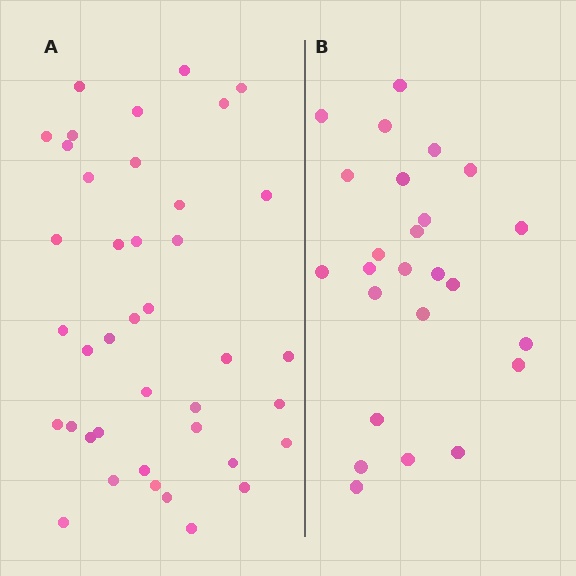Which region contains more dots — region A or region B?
Region A (the left region) has more dots.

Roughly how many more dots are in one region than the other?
Region A has approximately 15 more dots than region B.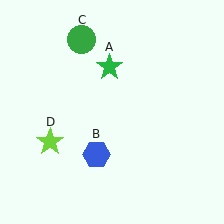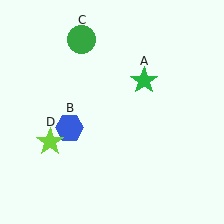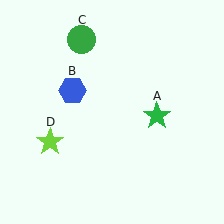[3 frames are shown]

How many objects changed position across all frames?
2 objects changed position: green star (object A), blue hexagon (object B).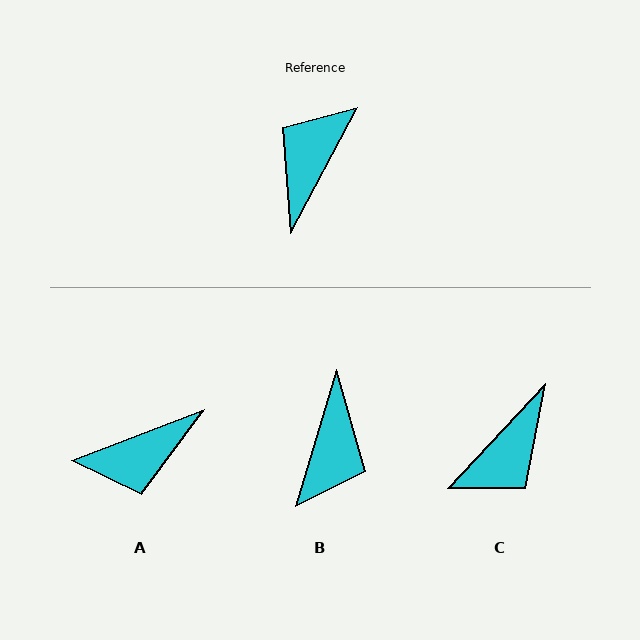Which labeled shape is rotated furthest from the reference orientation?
B, about 168 degrees away.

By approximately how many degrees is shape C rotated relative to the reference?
Approximately 165 degrees counter-clockwise.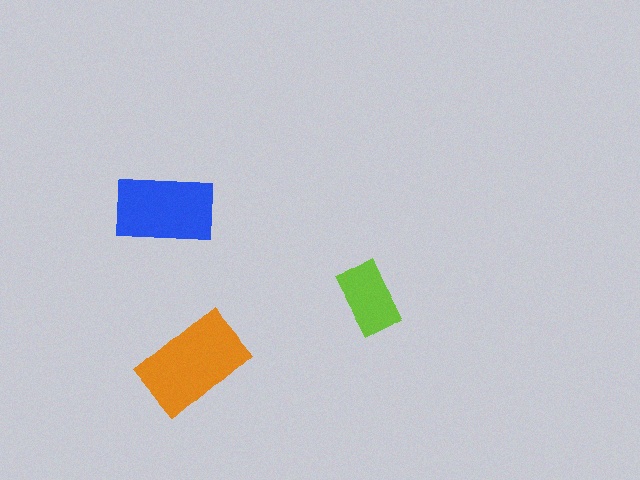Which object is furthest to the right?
The lime rectangle is rightmost.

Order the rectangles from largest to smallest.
the orange one, the blue one, the lime one.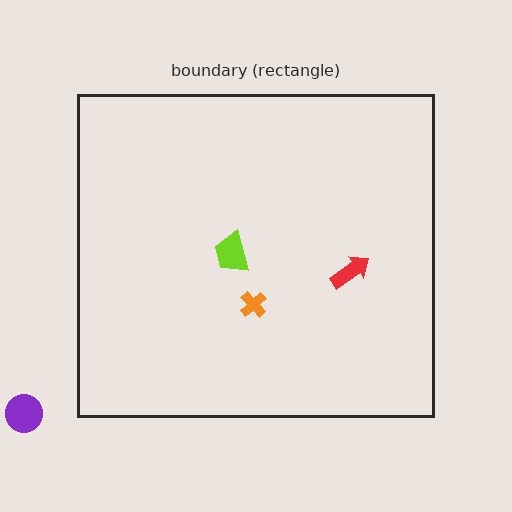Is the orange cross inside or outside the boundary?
Inside.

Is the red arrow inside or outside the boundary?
Inside.